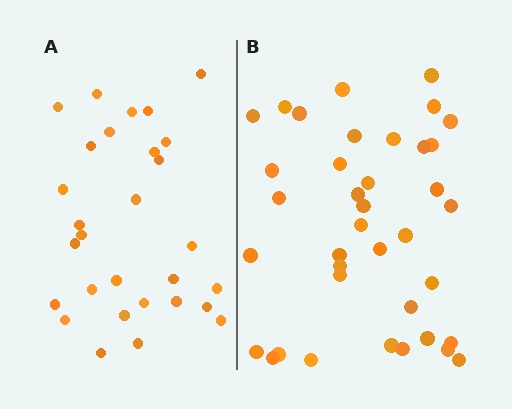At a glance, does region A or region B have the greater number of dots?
Region B (the right region) has more dots.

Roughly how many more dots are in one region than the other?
Region B has roughly 8 or so more dots than region A.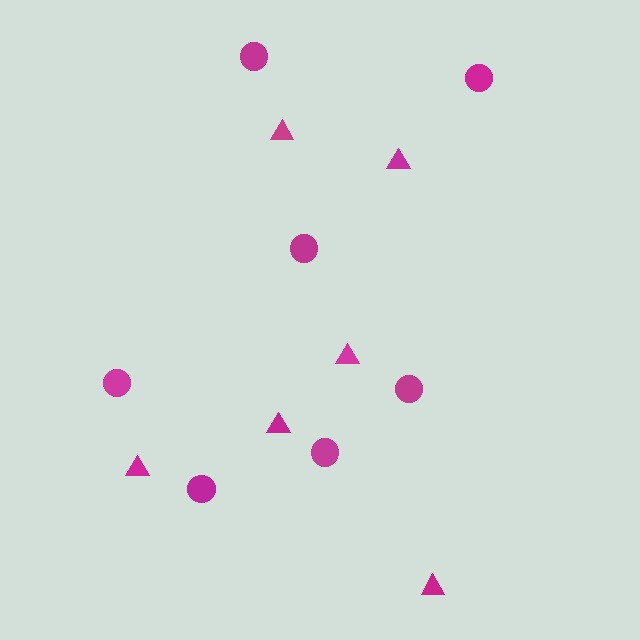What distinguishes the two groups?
There are 2 groups: one group of triangles (6) and one group of circles (7).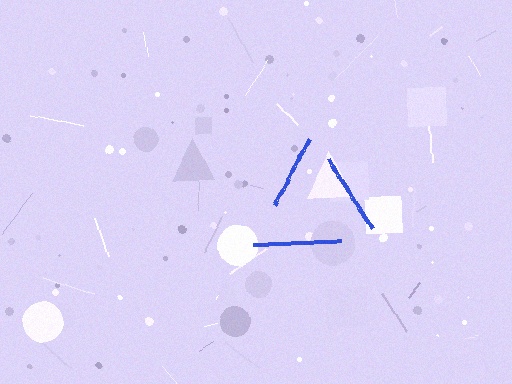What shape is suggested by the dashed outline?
The dashed outline suggests a triangle.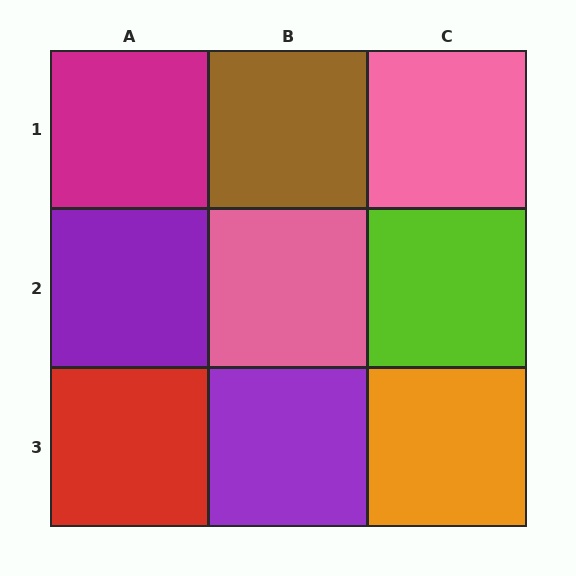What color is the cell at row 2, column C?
Lime.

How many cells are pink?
2 cells are pink.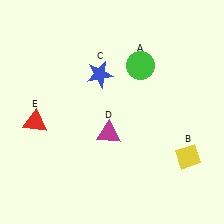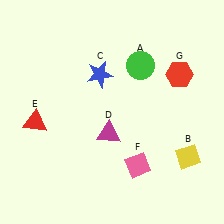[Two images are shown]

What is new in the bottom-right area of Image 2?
A pink diamond (F) was added in the bottom-right area of Image 2.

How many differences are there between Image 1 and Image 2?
There are 2 differences between the two images.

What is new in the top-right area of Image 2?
A red hexagon (G) was added in the top-right area of Image 2.